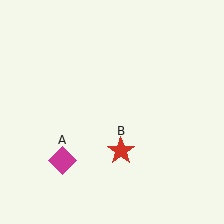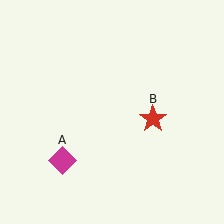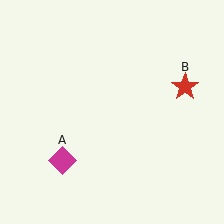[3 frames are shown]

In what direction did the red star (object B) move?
The red star (object B) moved up and to the right.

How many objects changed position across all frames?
1 object changed position: red star (object B).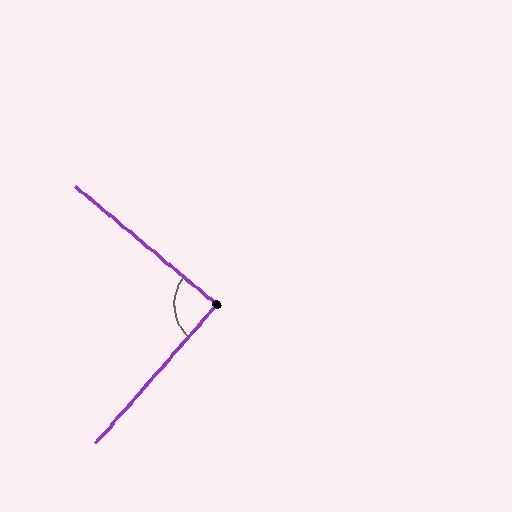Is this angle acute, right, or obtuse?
It is approximately a right angle.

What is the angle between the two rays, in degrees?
Approximately 88 degrees.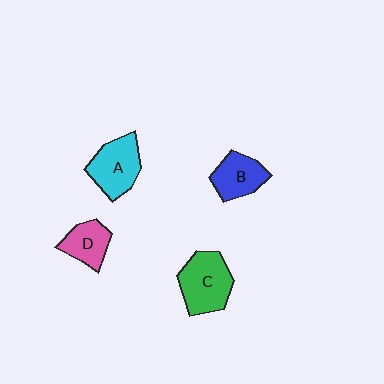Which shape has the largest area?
Shape C (green).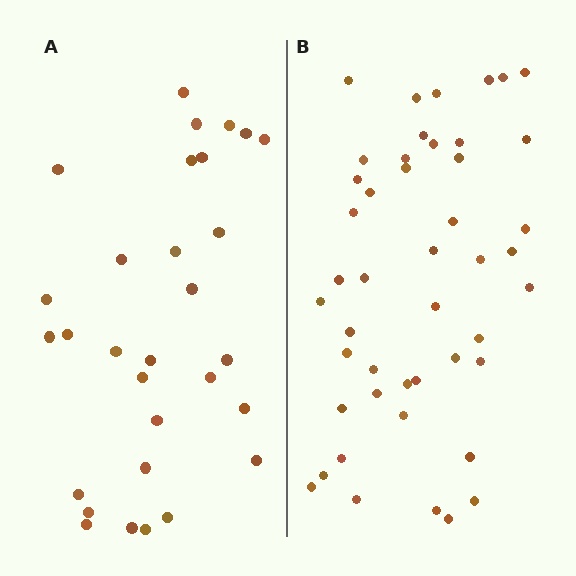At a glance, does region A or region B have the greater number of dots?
Region B (the right region) has more dots.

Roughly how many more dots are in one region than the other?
Region B has approximately 15 more dots than region A.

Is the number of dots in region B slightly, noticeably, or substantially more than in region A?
Region B has substantially more. The ratio is roughly 1.5 to 1.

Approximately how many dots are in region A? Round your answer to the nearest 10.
About 30 dots.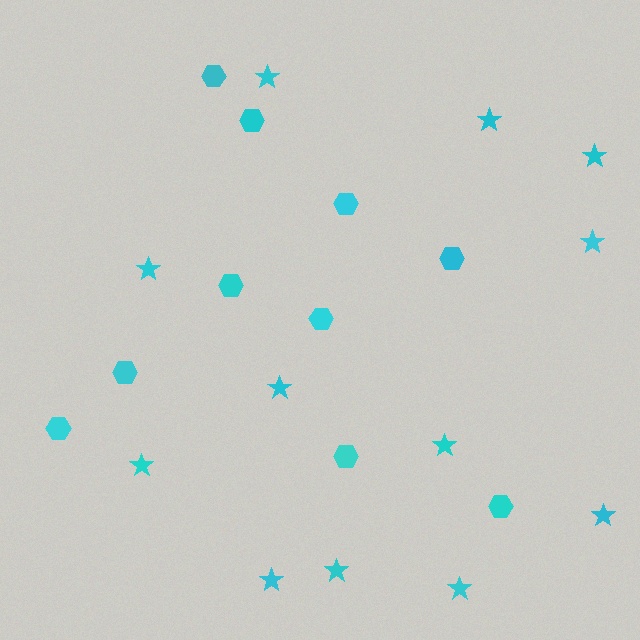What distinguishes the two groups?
There are 2 groups: one group of stars (12) and one group of hexagons (10).